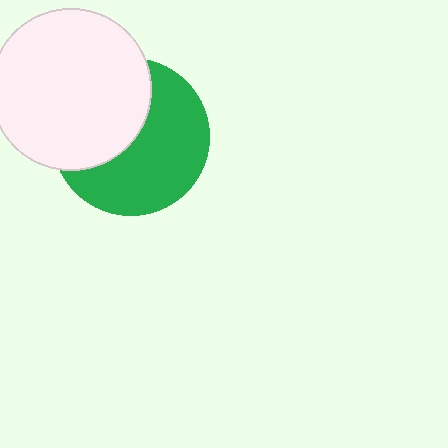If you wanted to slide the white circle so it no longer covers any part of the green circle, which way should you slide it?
Slide it toward the upper-left — that is the most direct way to separate the two shapes.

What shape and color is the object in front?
The object in front is a white circle.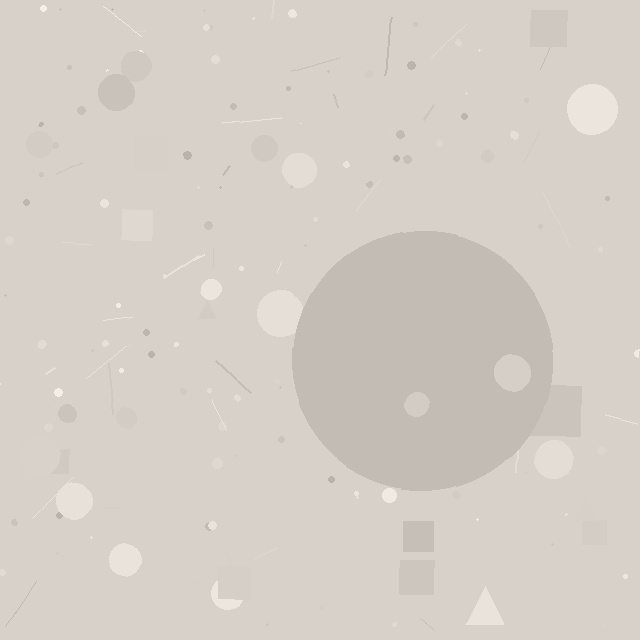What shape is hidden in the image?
A circle is hidden in the image.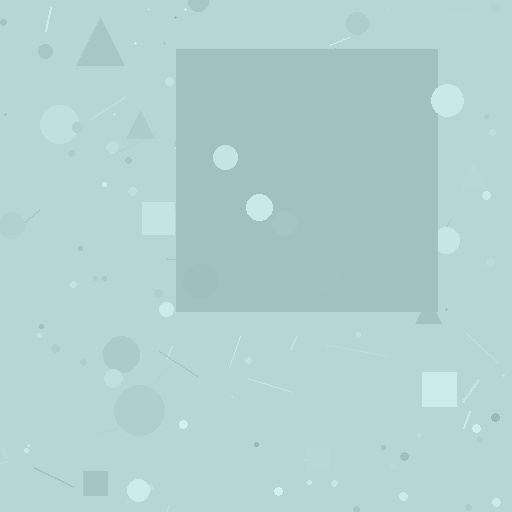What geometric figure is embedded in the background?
A square is embedded in the background.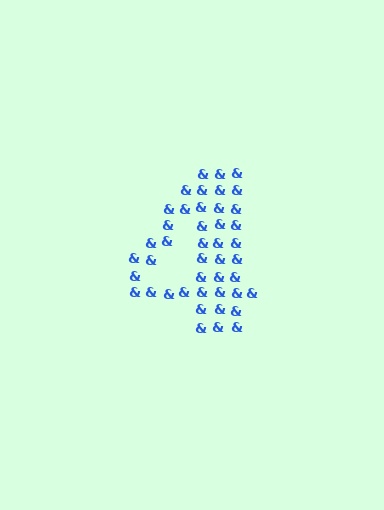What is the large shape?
The large shape is the digit 4.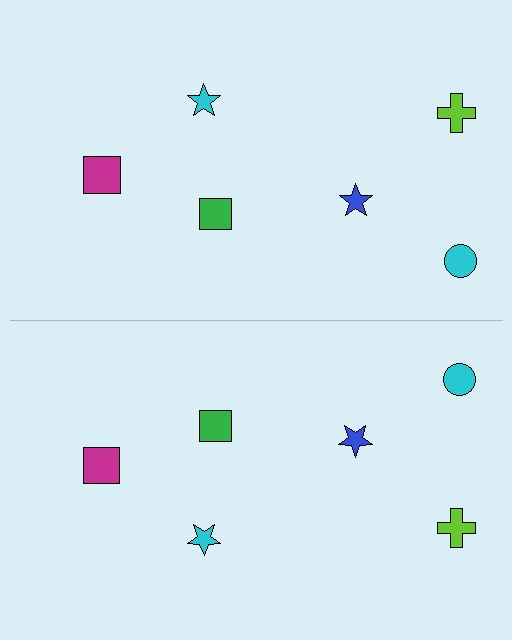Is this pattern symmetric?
Yes, this pattern has bilateral (reflection) symmetry.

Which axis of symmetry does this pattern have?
The pattern has a horizontal axis of symmetry running through the center of the image.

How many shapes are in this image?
There are 12 shapes in this image.